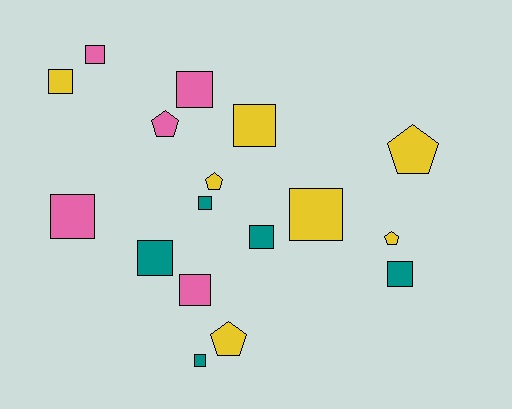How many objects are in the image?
There are 17 objects.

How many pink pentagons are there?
There is 1 pink pentagon.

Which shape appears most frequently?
Square, with 12 objects.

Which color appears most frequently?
Yellow, with 7 objects.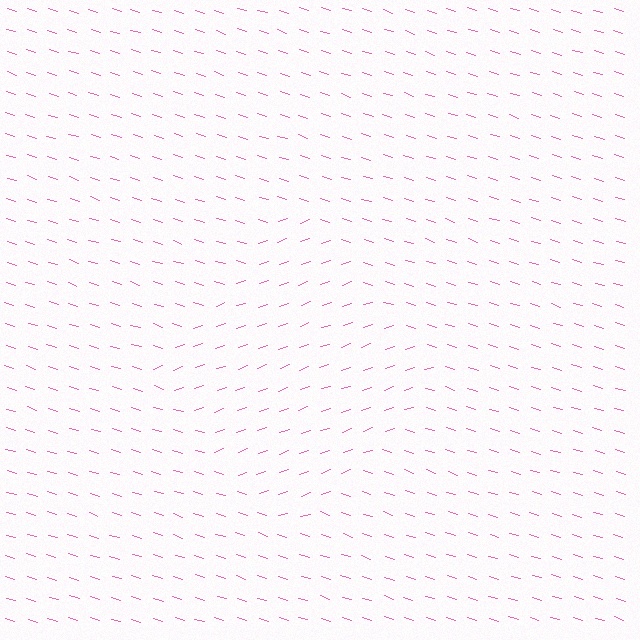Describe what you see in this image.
The image is filled with small pink line segments. A diamond region in the image has lines oriented differently from the surrounding lines, creating a visible texture boundary.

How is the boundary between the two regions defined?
The boundary is defined purely by a change in line orientation (approximately 36 degrees difference). All lines are the same color and thickness.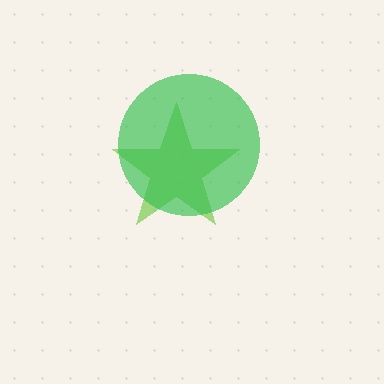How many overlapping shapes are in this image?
There are 2 overlapping shapes in the image.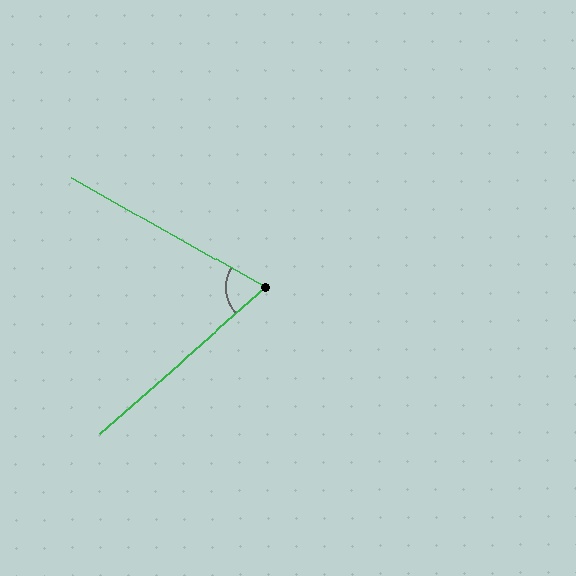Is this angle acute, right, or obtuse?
It is acute.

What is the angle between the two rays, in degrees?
Approximately 71 degrees.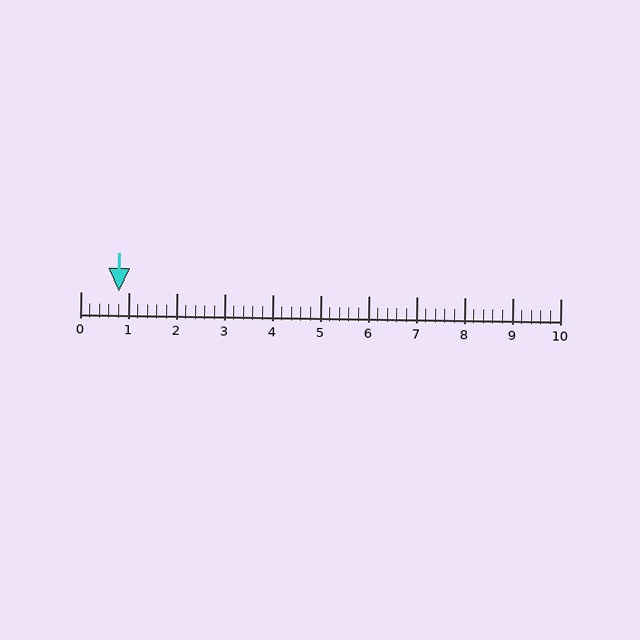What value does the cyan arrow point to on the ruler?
The cyan arrow points to approximately 0.8.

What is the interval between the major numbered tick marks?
The major tick marks are spaced 1 units apart.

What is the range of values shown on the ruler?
The ruler shows values from 0 to 10.